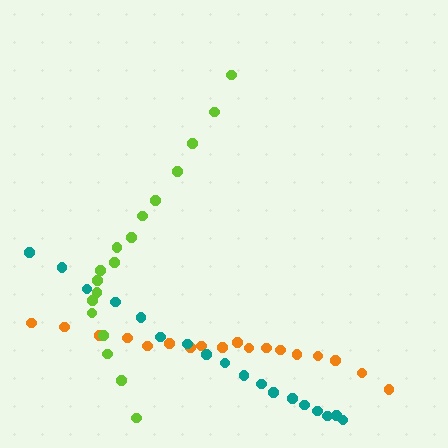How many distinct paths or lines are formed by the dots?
There are 3 distinct paths.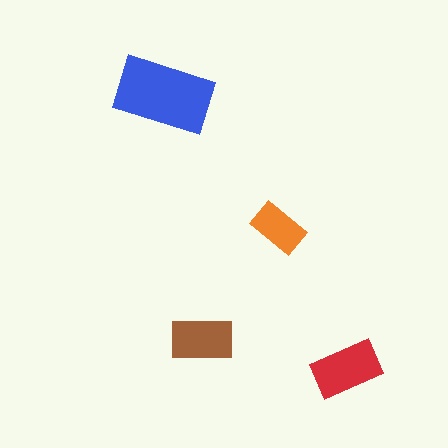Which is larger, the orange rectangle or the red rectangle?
The red one.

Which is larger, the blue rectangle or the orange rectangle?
The blue one.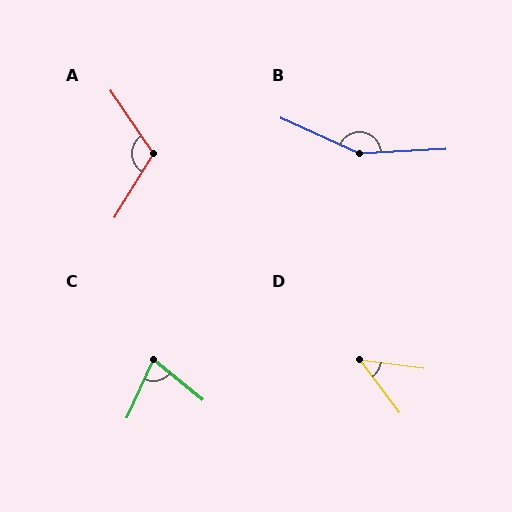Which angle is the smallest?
D, at approximately 45 degrees.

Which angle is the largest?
B, at approximately 153 degrees.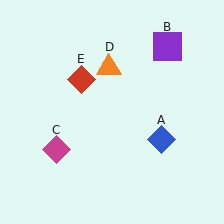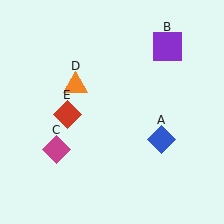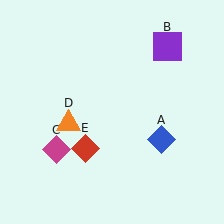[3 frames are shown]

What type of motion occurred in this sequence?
The orange triangle (object D), red diamond (object E) rotated counterclockwise around the center of the scene.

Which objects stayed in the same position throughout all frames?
Blue diamond (object A) and purple square (object B) and magenta diamond (object C) remained stationary.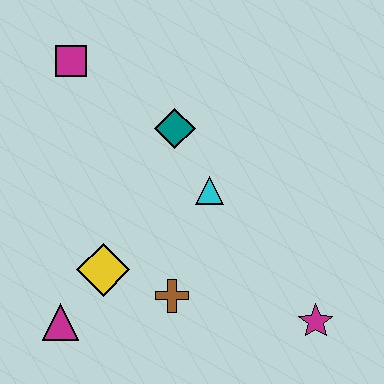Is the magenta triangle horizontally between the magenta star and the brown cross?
No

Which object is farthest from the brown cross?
The magenta square is farthest from the brown cross.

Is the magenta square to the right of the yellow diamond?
No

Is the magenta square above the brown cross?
Yes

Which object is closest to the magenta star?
The brown cross is closest to the magenta star.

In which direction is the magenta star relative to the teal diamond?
The magenta star is below the teal diamond.